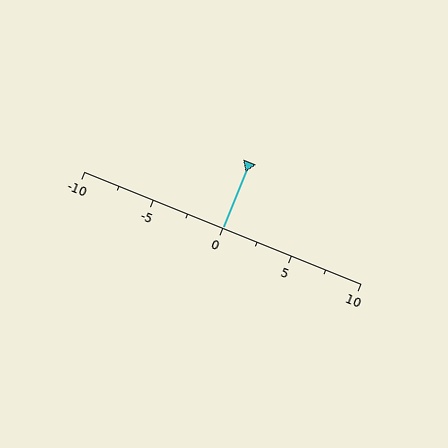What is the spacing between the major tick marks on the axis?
The major ticks are spaced 5 apart.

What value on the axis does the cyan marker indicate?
The marker indicates approximately 0.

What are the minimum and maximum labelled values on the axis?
The axis runs from -10 to 10.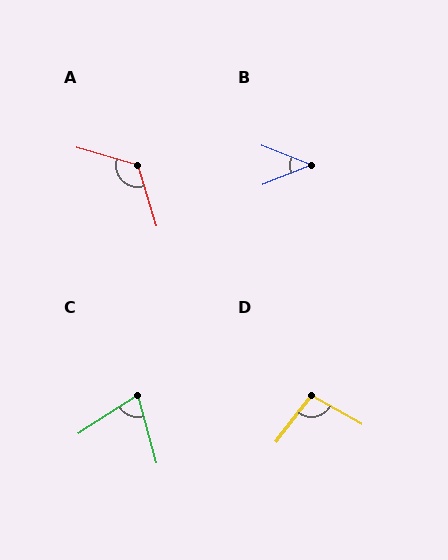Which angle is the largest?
A, at approximately 123 degrees.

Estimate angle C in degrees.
Approximately 72 degrees.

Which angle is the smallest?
B, at approximately 44 degrees.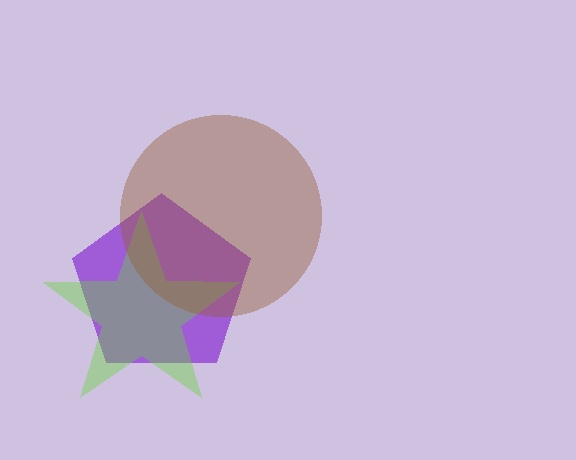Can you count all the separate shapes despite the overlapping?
Yes, there are 3 separate shapes.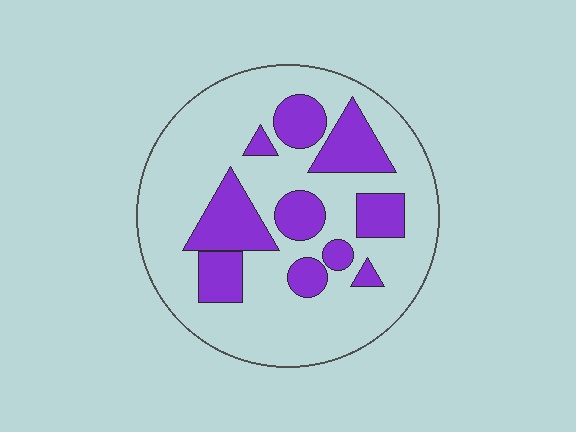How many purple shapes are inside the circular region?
10.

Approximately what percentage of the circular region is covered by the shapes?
Approximately 25%.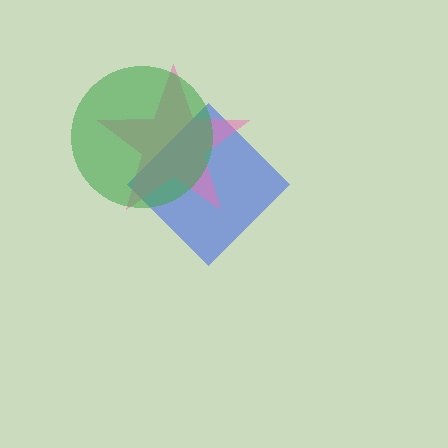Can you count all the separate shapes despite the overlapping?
Yes, there are 3 separate shapes.